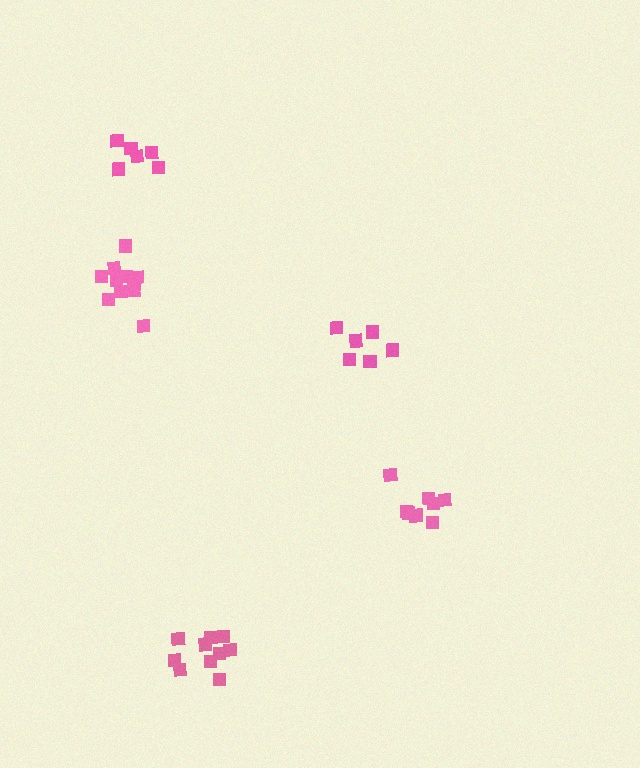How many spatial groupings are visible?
There are 5 spatial groupings.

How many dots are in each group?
Group 1: 8 dots, Group 2: 6 dots, Group 3: 6 dots, Group 4: 10 dots, Group 5: 11 dots (41 total).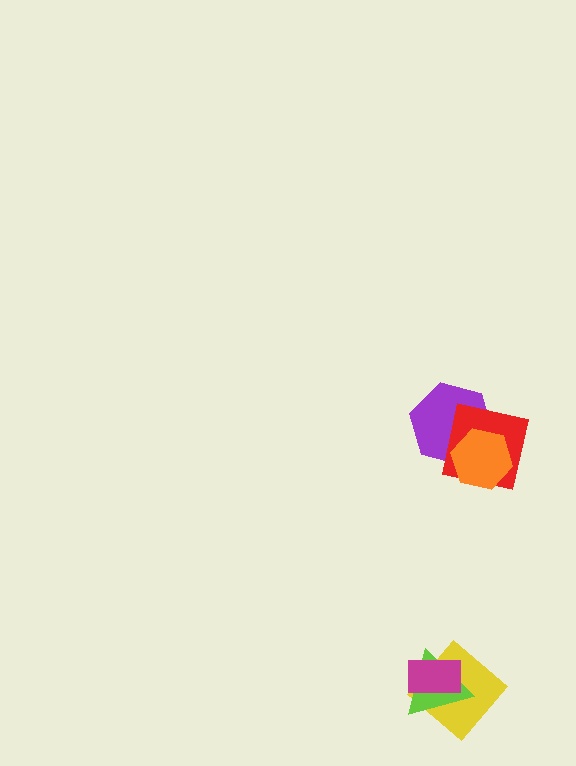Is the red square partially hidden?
Yes, it is partially covered by another shape.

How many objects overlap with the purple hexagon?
2 objects overlap with the purple hexagon.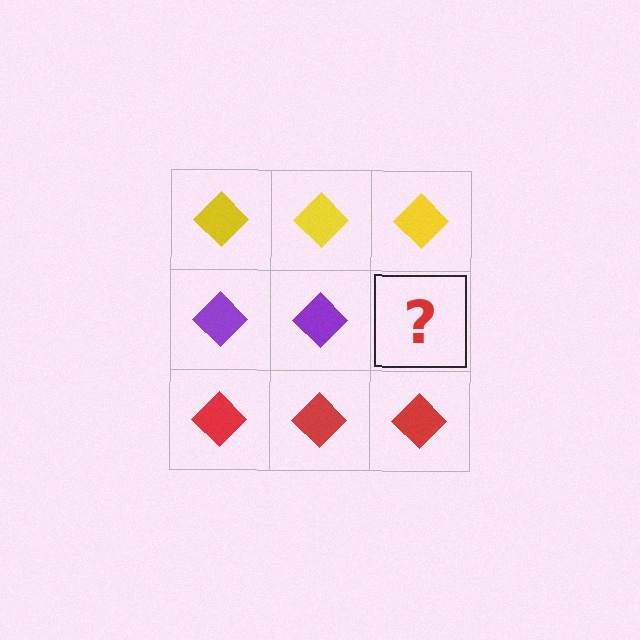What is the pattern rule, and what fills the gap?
The rule is that each row has a consistent color. The gap should be filled with a purple diamond.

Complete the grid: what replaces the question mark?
The question mark should be replaced with a purple diamond.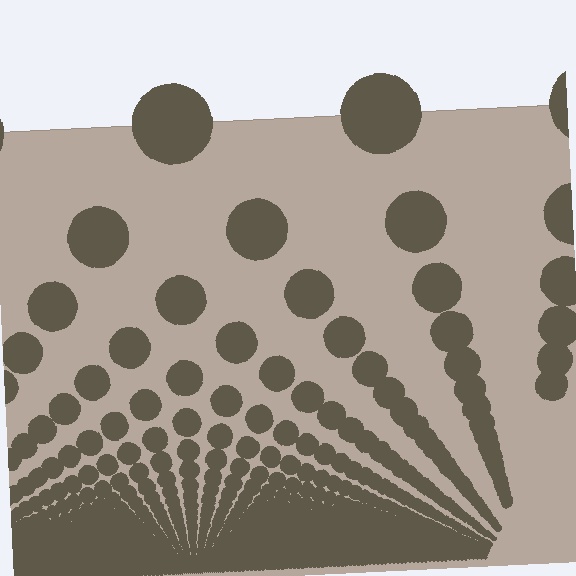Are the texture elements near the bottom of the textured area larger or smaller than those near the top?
Smaller. The gradient is inverted — elements near the bottom are smaller and denser.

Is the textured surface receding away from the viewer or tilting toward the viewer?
The surface appears to tilt toward the viewer. Texture elements get larger and sparser toward the top.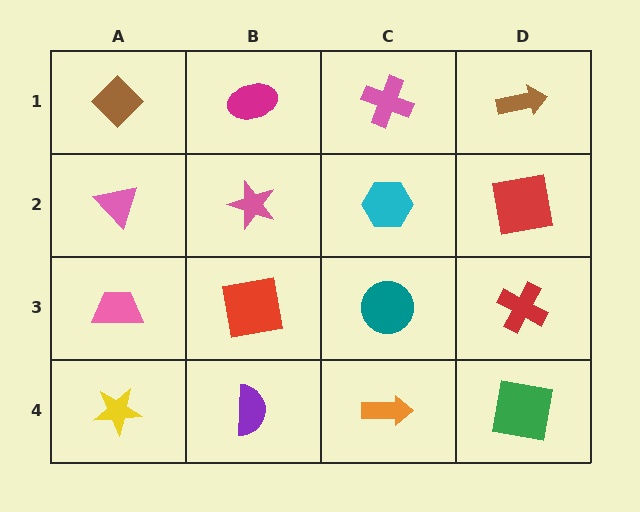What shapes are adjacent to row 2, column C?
A pink cross (row 1, column C), a teal circle (row 3, column C), a pink star (row 2, column B), a red square (row 2, column D).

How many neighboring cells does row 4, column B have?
3.